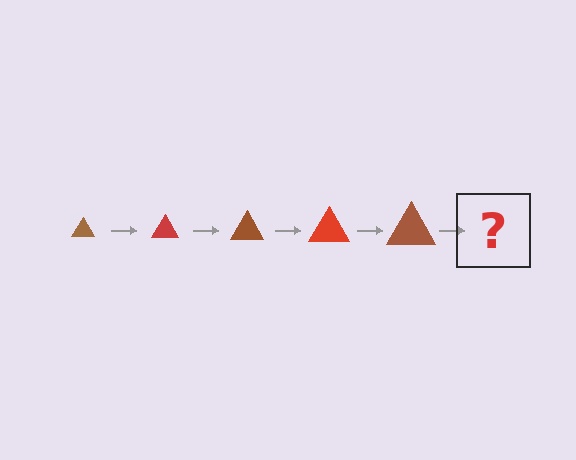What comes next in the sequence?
The next element should be a red triangle, larger than the previous one.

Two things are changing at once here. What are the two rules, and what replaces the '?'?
The two rules are that the triangle grows larger each step and the color cycles through brown and red. The '?' should be a red triangle, larger than the previous one.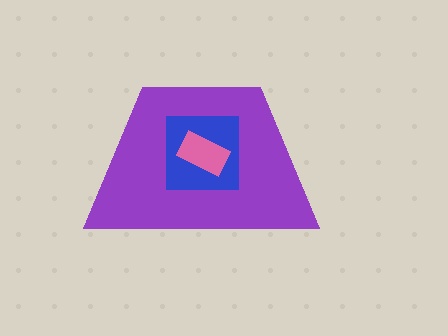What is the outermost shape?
The purple trapezoid.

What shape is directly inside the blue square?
The pink rectangle.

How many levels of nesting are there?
3.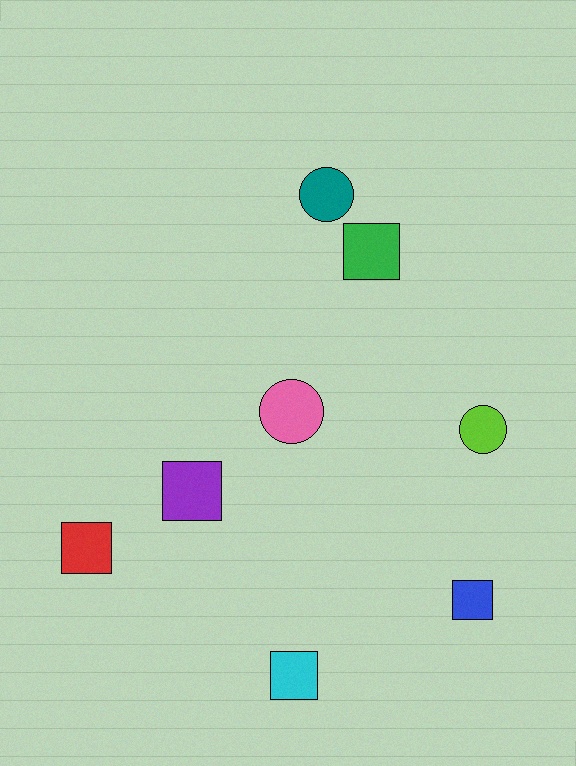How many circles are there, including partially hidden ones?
There are 3 circles.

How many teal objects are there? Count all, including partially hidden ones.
There is 1 teal object.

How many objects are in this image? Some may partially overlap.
There are 8 objects.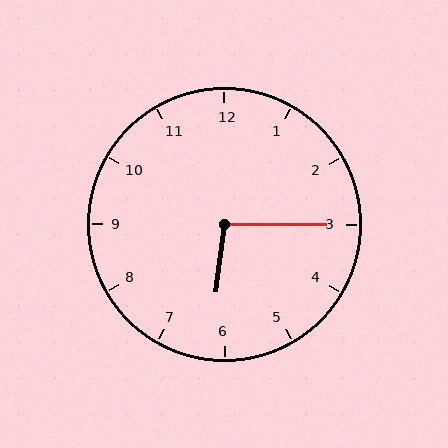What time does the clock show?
6:15.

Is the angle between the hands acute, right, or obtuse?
It is obtuse.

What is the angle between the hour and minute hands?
Approximately 98 degrees.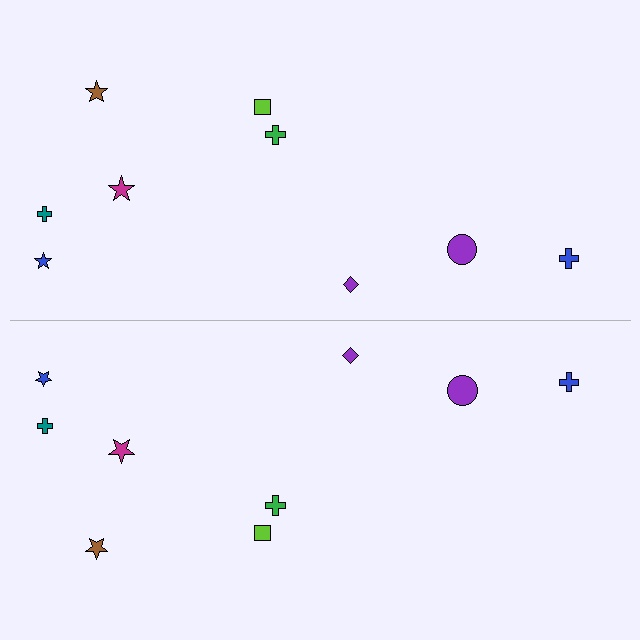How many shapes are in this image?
There are 18 shapes in this image.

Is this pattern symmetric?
Yes, this pattern has bilateral (reflection) symmetry.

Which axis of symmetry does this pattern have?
The pattern has a horizontal axis of symmetry running through the center of the image.